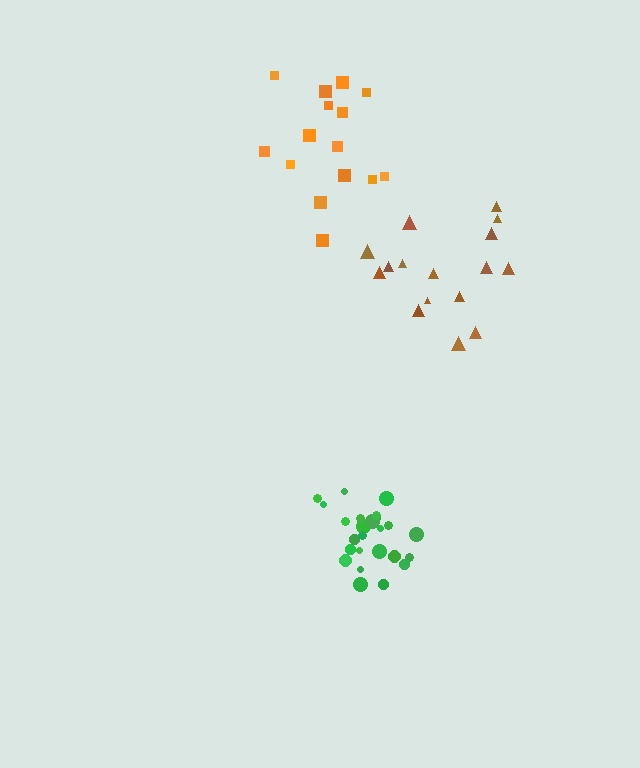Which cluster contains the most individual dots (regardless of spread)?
Green (26).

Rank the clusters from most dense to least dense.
green, brown, orange.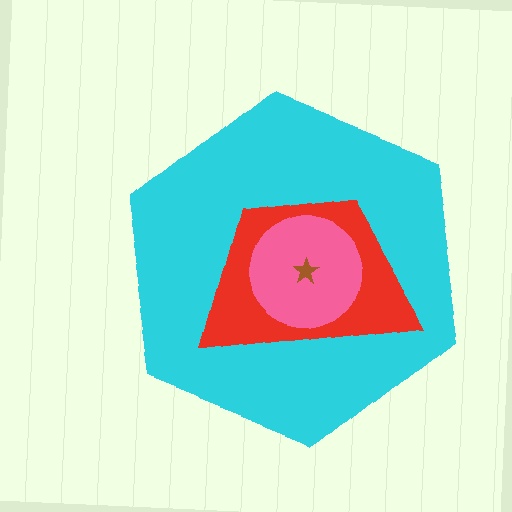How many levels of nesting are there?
4.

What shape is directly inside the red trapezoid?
The pink circle.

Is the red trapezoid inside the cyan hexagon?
Yes.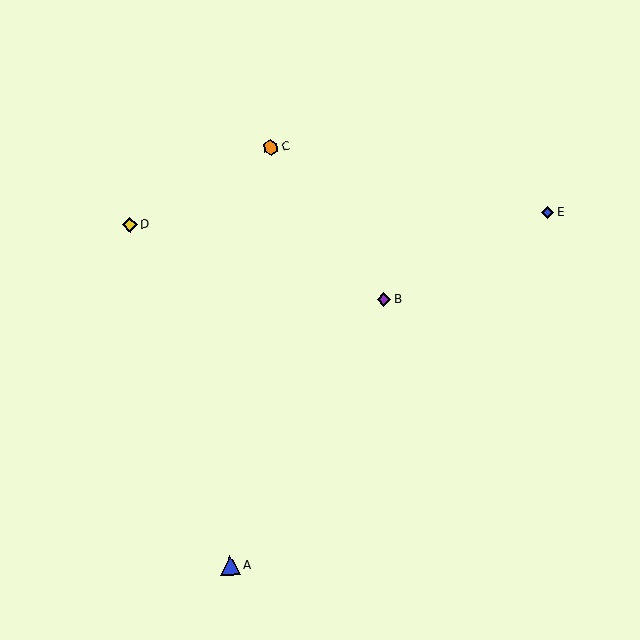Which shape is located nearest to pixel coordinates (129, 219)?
The yellow diamond (labeled D) at (130, 225) is nearest to that location.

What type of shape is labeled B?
Shape B is a purple diamond.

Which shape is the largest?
The blue triangle (labeled A) is the largest.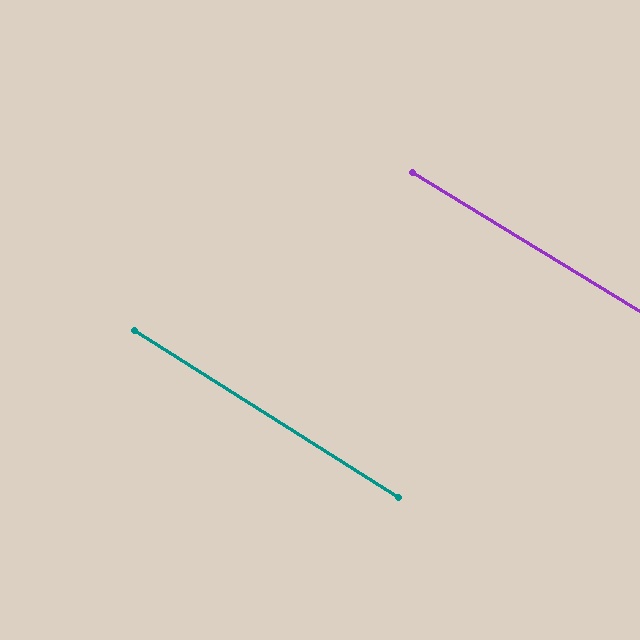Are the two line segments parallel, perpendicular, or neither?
Parallel — their directions differ by only 0.9°.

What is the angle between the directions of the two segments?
Approximately 1 degree.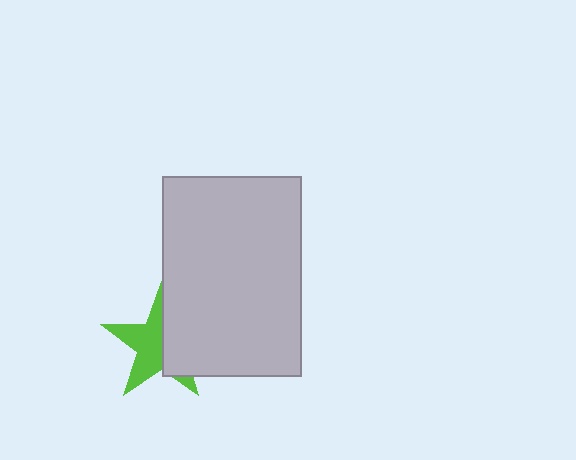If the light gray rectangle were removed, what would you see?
You would see the complete lime star.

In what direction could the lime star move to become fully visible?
The lime star could move left. That would shift it out from behind the light gray rectangle entirely.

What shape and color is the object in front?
The object in front is a light gray rectangle.